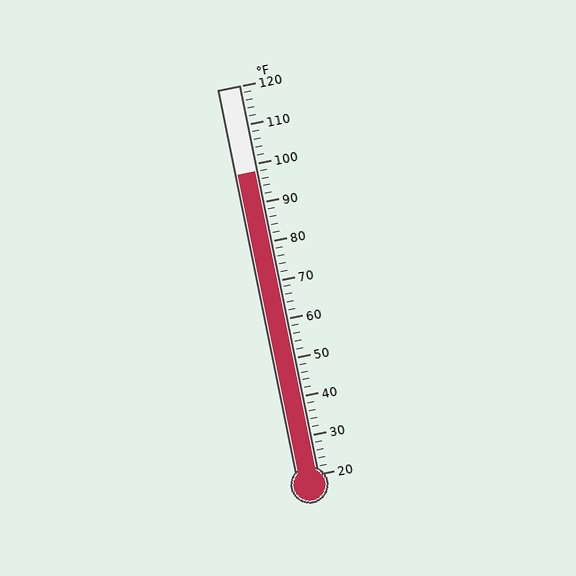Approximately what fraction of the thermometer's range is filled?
The thermometer is filled to approximately 80% of its range.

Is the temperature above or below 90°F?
The temperature is above 90°F.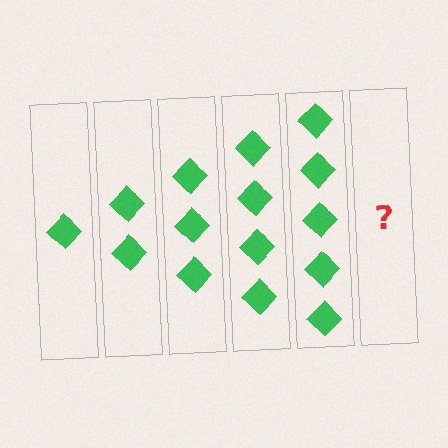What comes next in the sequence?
The next element should be 6 diamonds.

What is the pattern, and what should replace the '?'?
The pattern is that each step adds one more diamond. The '?' should be 6 diamonds.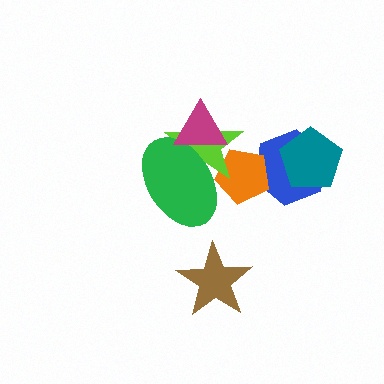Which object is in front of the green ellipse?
The magenta triangle is in front of the green ellipse.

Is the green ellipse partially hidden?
Yes, it is partially covered by another shape.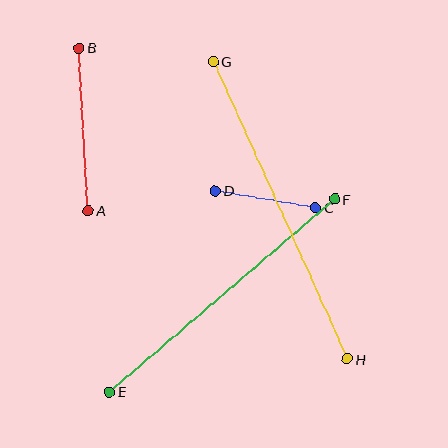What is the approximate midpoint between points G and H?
The midpoint is at approximately (280, 210) pixels.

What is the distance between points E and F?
The distance is approximately 296 pixels.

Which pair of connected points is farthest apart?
Points G and H are farthest apart.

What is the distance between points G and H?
The distance is approximately 326 pixels.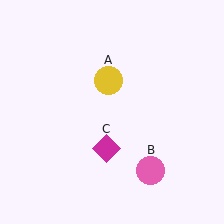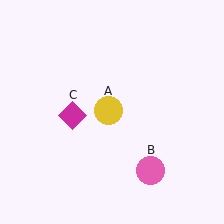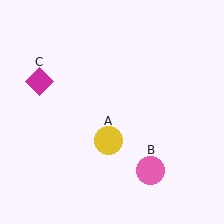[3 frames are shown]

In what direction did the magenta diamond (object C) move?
The magenta diamond (object C) moved up and to the left.